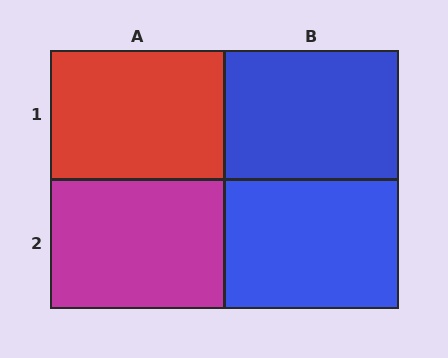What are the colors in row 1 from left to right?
Red, blue.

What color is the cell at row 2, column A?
Magenta.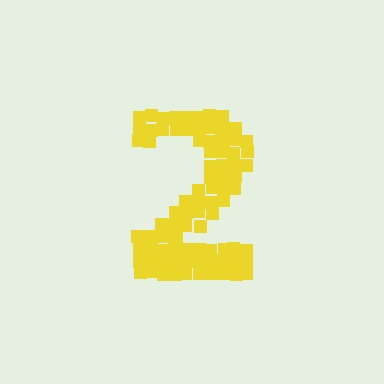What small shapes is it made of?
It is made of small squares.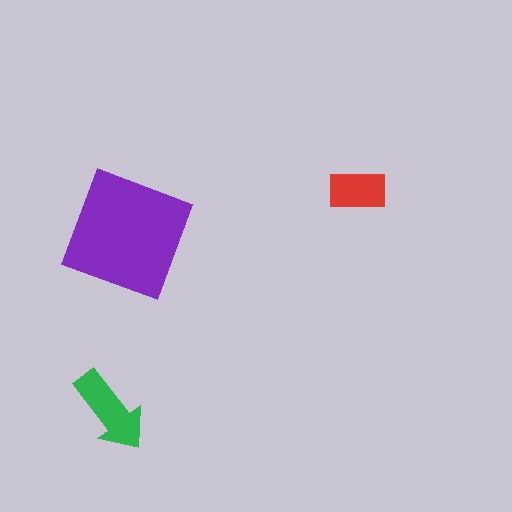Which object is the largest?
The purple square.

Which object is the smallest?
The red rectangle.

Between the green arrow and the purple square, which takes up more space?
The purple square.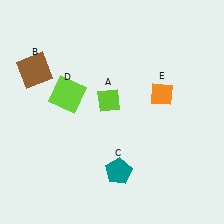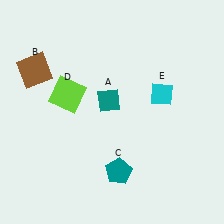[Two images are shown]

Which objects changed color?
A changed from lime to teal. E changed from orange to cyan.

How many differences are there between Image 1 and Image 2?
There are 2 differences between the two images.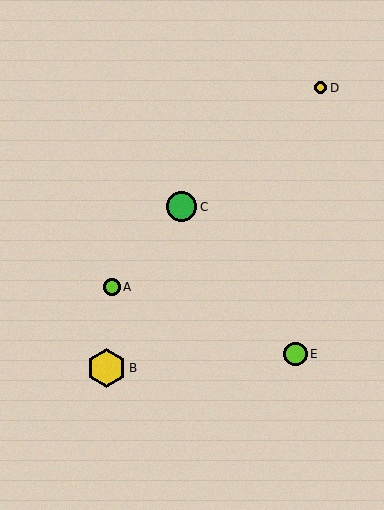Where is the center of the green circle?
The center of the green circle is at (182, 207).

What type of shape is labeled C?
Shape C is a green circle.